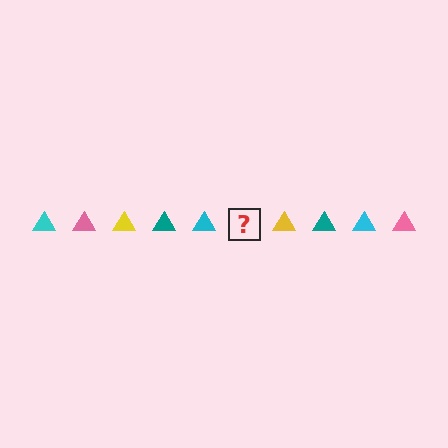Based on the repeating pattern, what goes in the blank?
The blank should be a pink triangle.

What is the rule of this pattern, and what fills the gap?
The rule is that the pattern cycles through cyan, pink, yellow, teal triangles. The gap should be filled with a pink triangle.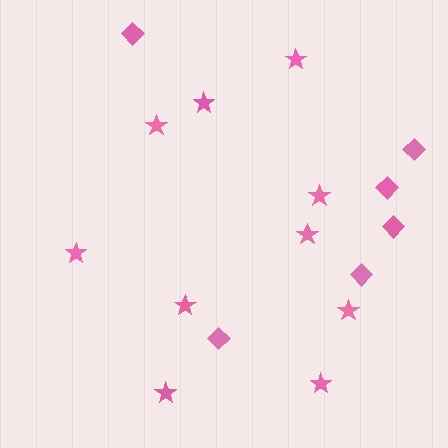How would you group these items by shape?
There are 2 groups: one group of diamonds (6) and one group of stars (10).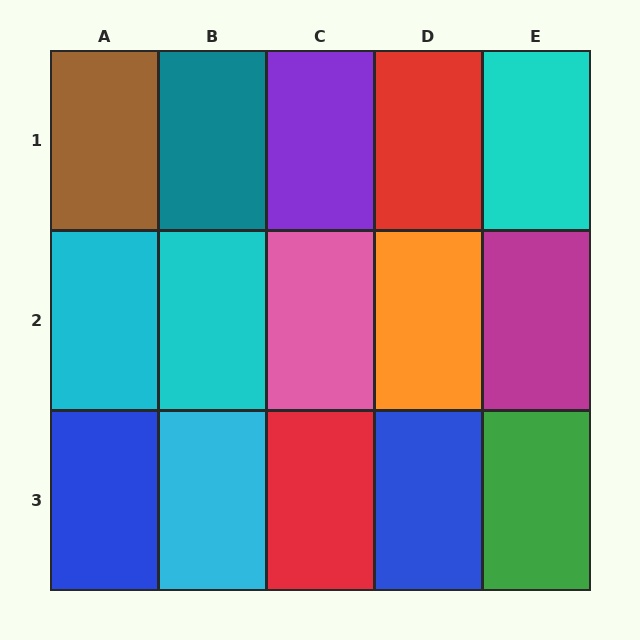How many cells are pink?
1 cell is pink.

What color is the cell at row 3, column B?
Cyan.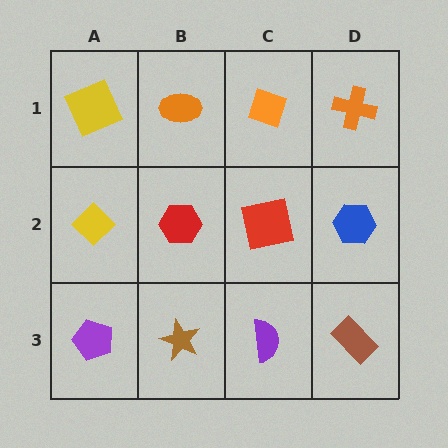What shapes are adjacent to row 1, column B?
A red hexagon (row 2, column B), a yellow square (row 1, column A), an orange diamond (row 1, column C).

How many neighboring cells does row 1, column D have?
2.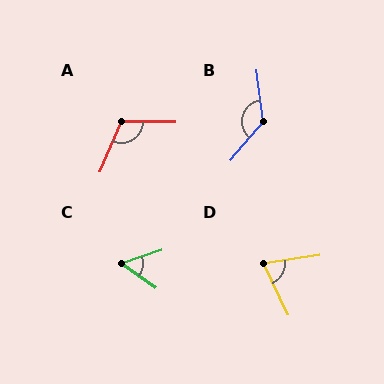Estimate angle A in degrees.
Approximately 112 degrees.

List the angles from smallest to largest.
C (53°), D (73°), A (112°), B (133°).